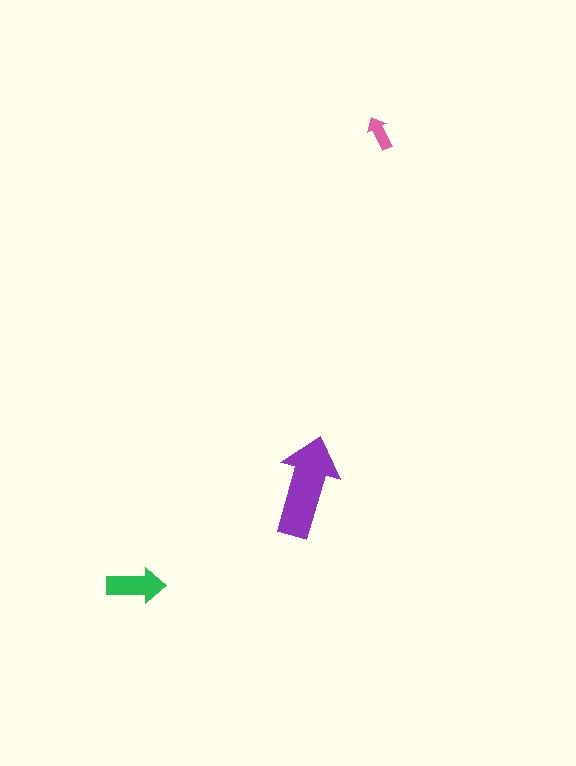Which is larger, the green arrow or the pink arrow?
The green one.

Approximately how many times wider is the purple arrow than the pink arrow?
About 3 times wider.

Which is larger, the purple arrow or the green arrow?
The purple one.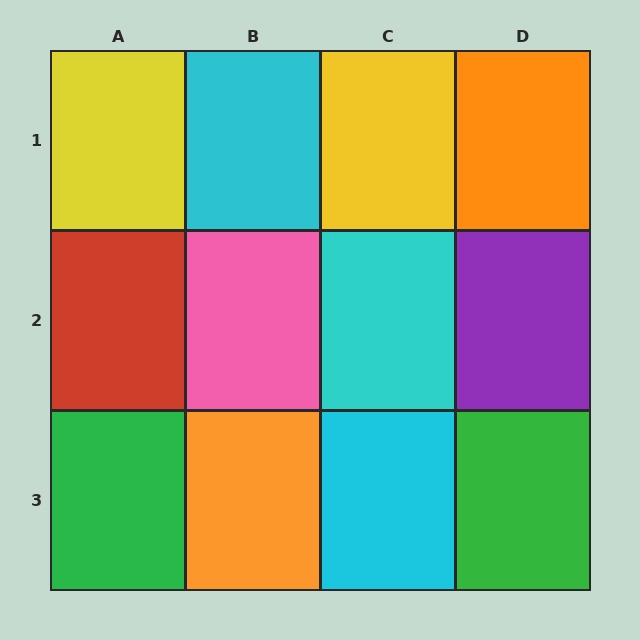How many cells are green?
2 cells are green.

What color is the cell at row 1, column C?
Yellow.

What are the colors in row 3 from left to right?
Green, orange, cyan, green.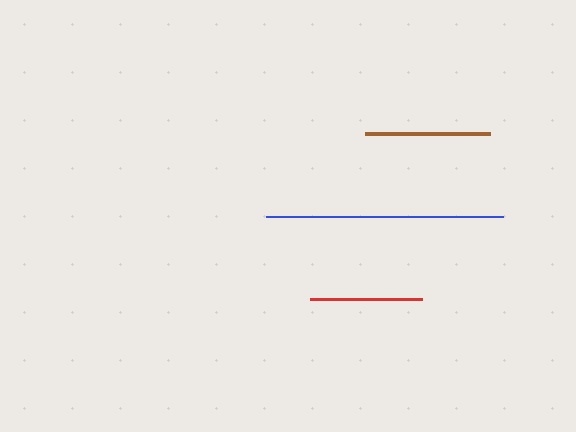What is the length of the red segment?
The red segment is approximately 112 pixels long.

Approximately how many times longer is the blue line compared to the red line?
The blue line is approximately 2.1 times the length of the red line.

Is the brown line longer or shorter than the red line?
The brown line is longer than the red line.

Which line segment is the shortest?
The red line is the shortest at approximately 112 pixels.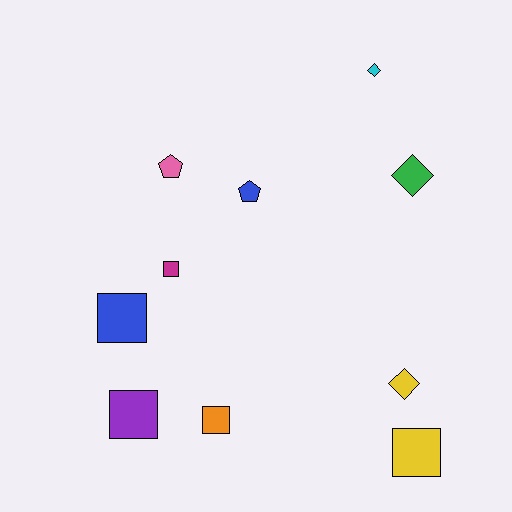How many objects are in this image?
There are 10 objects.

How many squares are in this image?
There are 5 squares.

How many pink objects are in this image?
There is 1 pink object.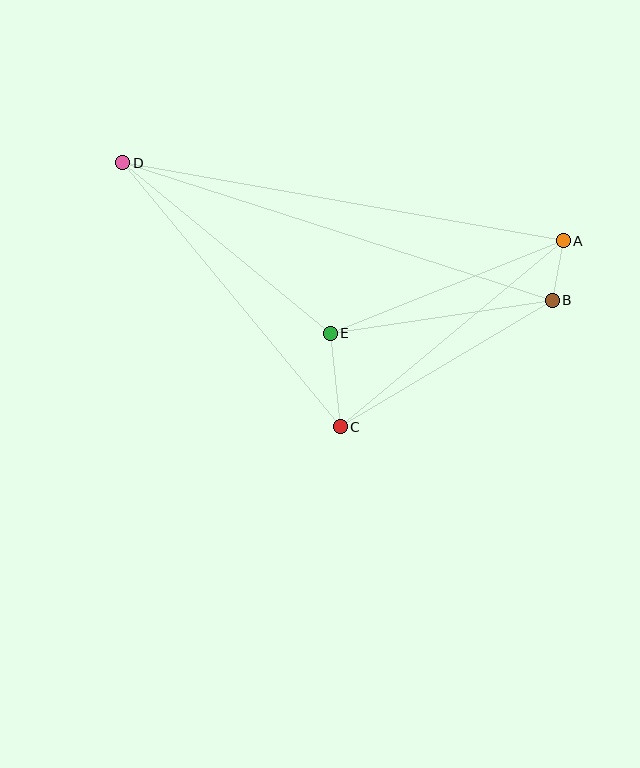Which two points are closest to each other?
Points A and B are closest to each other.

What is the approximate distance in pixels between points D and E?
The distance between D and E is approximately 269 pixels.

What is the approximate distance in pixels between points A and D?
The distance between A and D is approximately 448 pixels.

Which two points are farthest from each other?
Points B and D are farthest from each other.